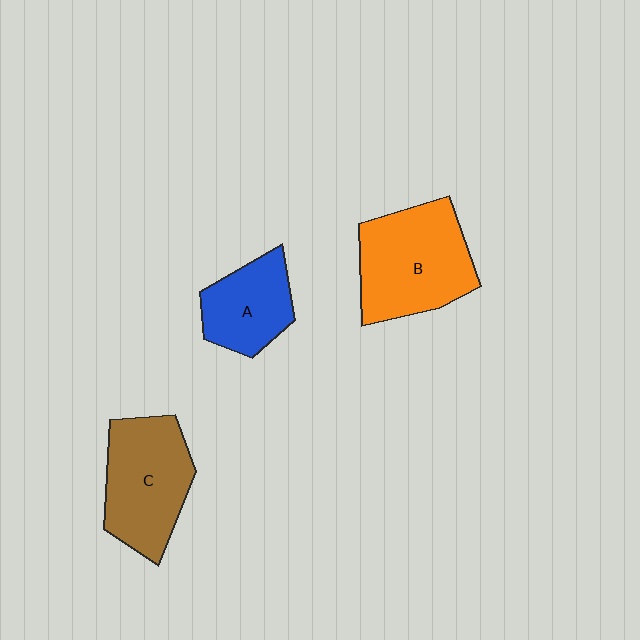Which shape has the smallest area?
Shape A (blue).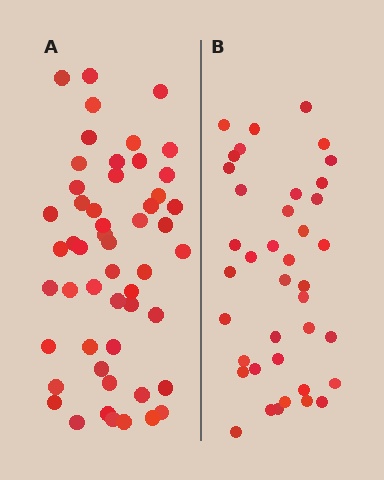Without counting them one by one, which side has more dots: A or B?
Region A (the left region) has more dots.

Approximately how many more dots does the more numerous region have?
Region A has approximately 15 more dots than region B.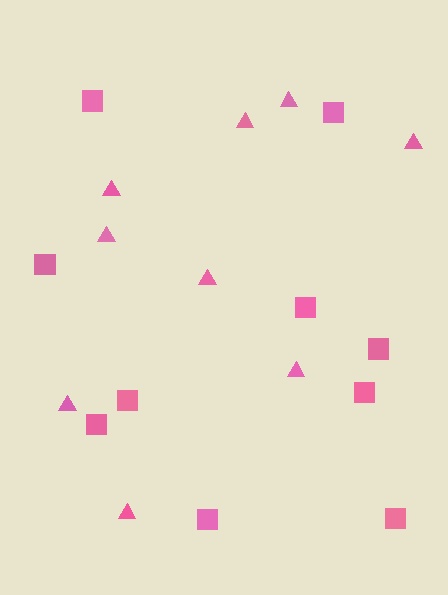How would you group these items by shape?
There are 2 groups: one group of squares (10) and one group of triangles (9).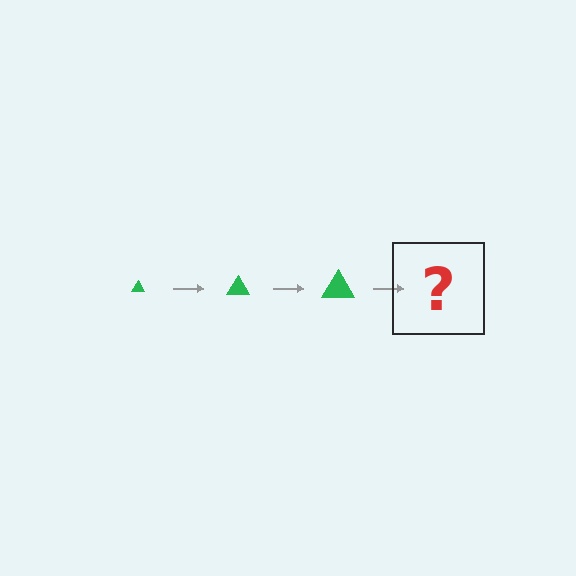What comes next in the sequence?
The next element should be a green triangle, larger than the previous one.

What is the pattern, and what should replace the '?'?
The pattern is that the triangle gets progressively larger each step. The '?' should be a green triangle, larger than the previous one.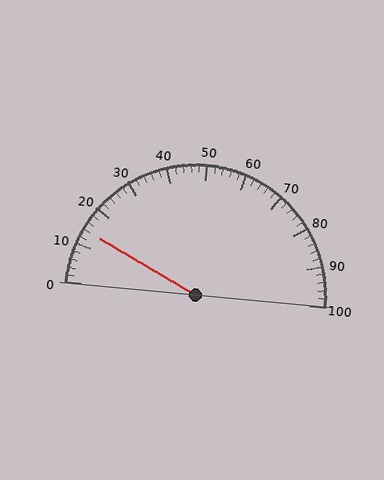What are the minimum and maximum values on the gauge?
The gauge ranges from 0 to 100.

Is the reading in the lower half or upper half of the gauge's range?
The reading is in the lower half of the range (0 to 100).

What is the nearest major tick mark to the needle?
The nearest major tick mark is 10.